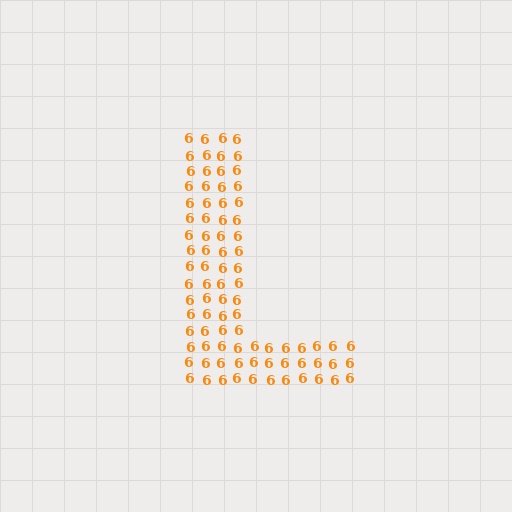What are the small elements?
The small elements are digit 6's.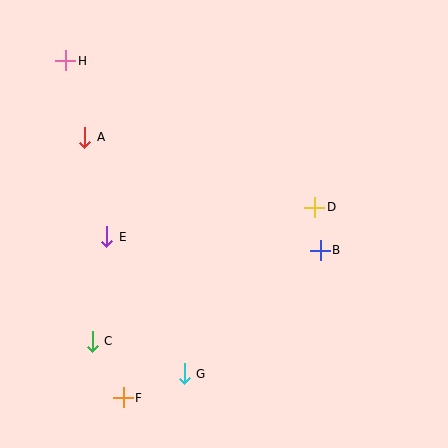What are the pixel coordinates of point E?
Point E is at (107, 237).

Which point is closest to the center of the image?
Point D at (315, 207) is closest to the center.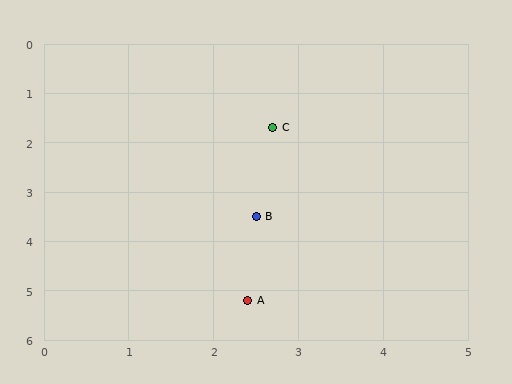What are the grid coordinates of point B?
Point B is at approximately (2.5, 3.5).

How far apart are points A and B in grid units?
Points A and B are about 1.7 grid units apart.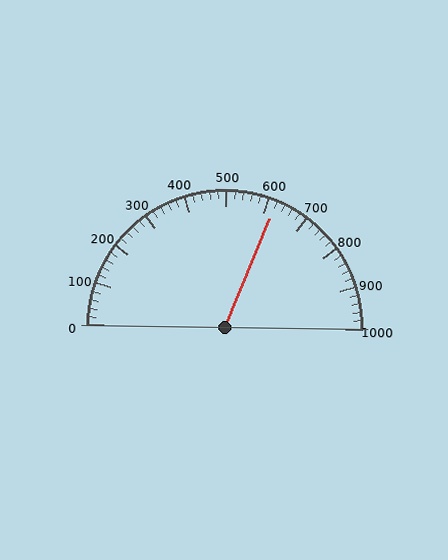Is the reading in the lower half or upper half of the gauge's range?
The reading is in the upper half of the range (0 to 1000).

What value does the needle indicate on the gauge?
The needle indicates approximately 620.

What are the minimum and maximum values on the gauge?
The gauge ranges from 0 to 1000.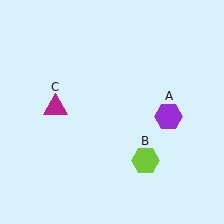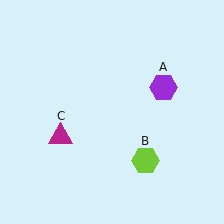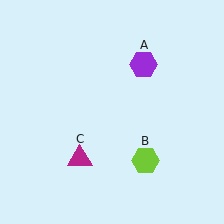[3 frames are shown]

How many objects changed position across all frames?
2 objects changed position: purple hexagon (object A), magenta triangle (object C).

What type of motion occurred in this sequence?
The purple hexagon (object A), magenta triangle (object C) rotated counterclockwise around the center of the scene.